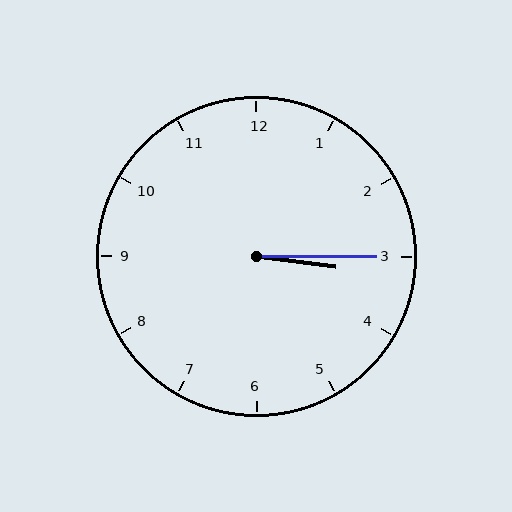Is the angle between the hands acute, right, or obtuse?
It is acute.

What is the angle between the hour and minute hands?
Approximately 8 degrees.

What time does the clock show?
3:15.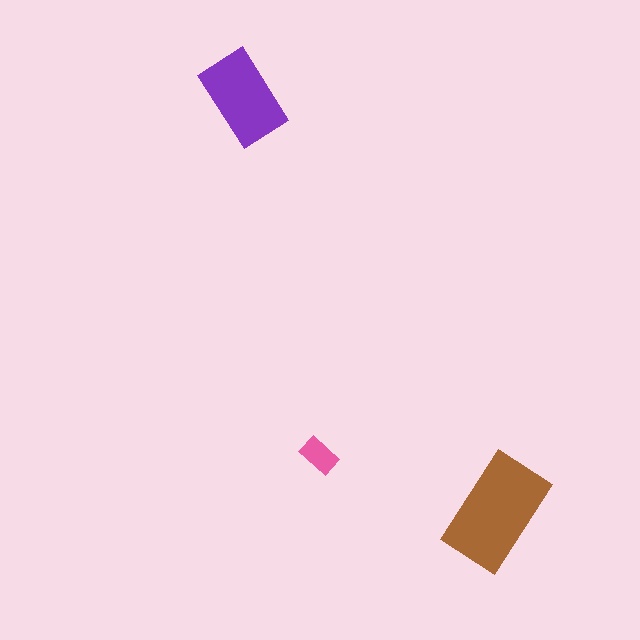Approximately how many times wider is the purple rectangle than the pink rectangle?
About 2.5 times wider.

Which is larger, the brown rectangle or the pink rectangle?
The brown one.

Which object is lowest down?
The brown rectangle is bottommost.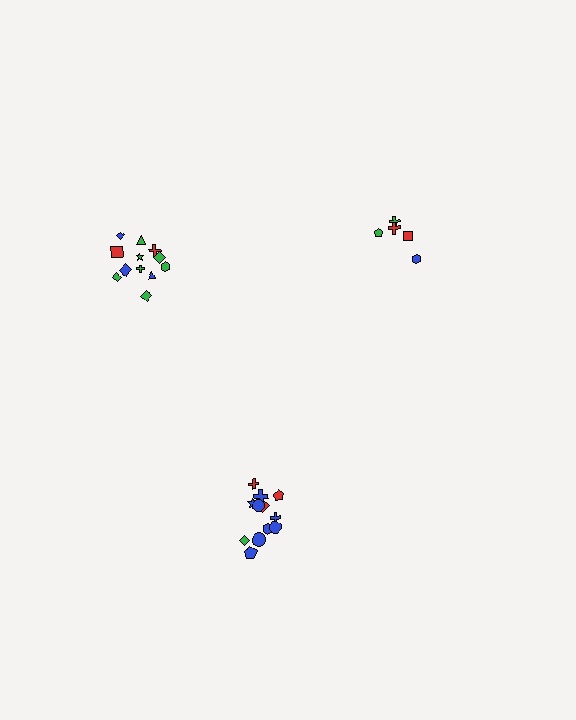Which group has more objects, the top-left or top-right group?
The top-left group.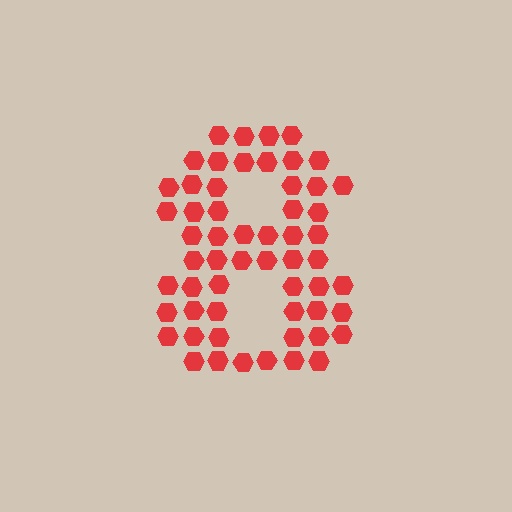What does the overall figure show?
The overall figure shows the digit 8.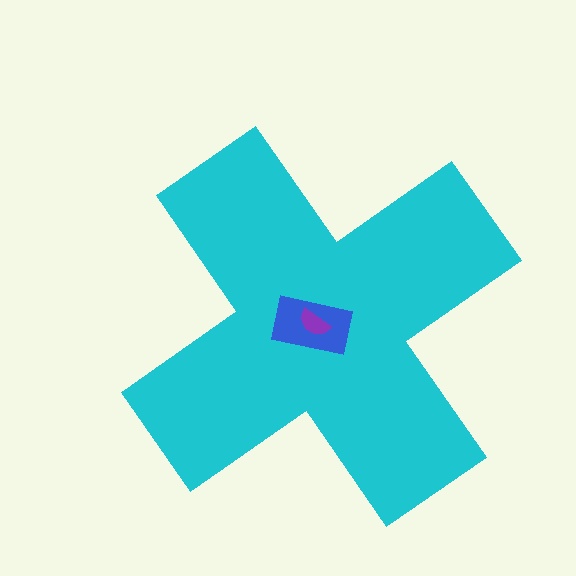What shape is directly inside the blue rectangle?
The purple semicircle.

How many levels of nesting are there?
3.